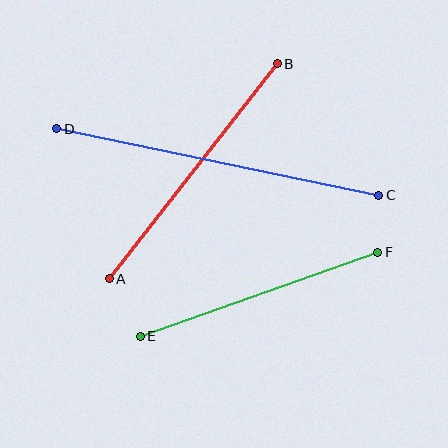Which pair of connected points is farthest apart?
Points C and D are farthest apart.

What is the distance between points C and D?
The distance is approximately 329 pixels.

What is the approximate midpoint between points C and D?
The midpoint is at approximately (218, 162) pixels.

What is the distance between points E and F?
The distance is approximately 252 pixels.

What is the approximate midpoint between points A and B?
The midpoint is at approximately (193, 171) pixels.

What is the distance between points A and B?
The distance is approximately 273 pixels.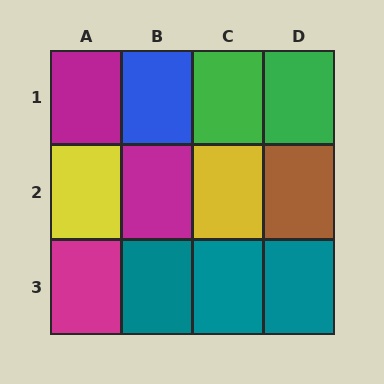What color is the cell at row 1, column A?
Magenta.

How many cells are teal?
3 cells are teal.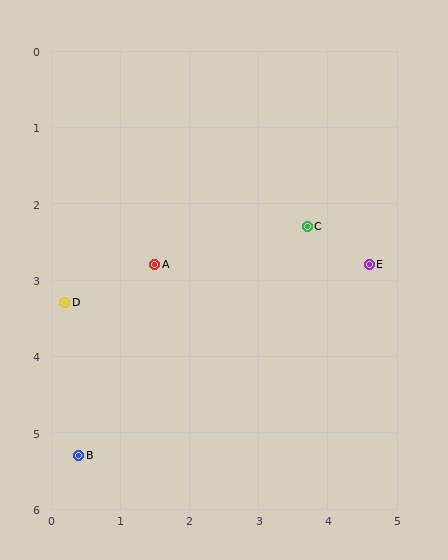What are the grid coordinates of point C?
Point C is at approximately (3.7, 2.3).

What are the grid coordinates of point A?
Point A is at approximately (1.5, 2.8).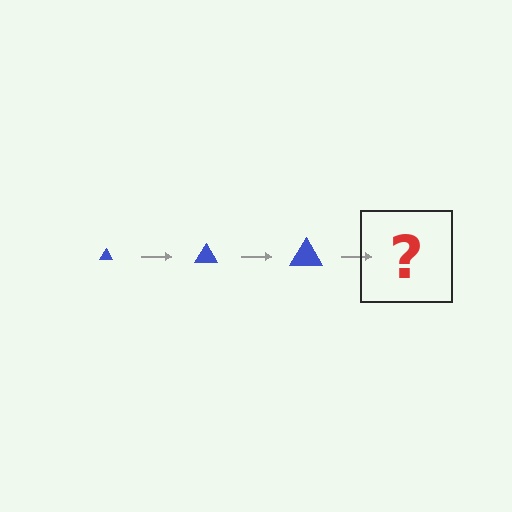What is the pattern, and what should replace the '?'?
The pattern is that the triangle gets progressively larger each step. The '?' should be a blue triangle, larger than the previous one.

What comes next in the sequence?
The next element should be a blue triangle, larger than the previous one.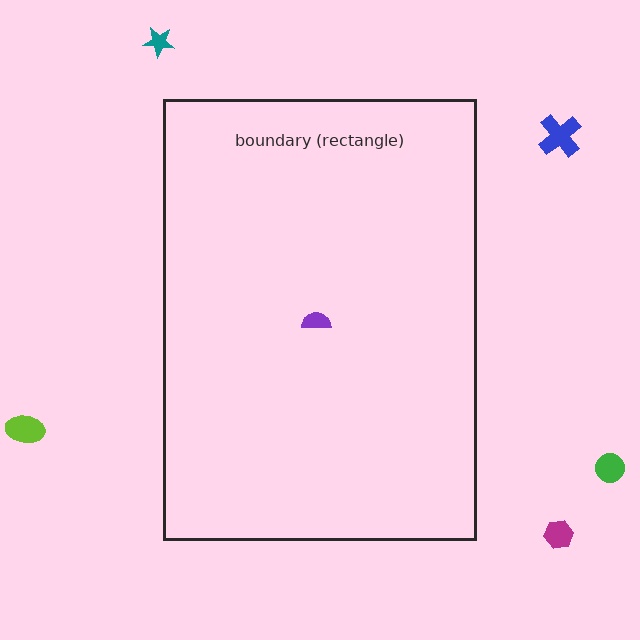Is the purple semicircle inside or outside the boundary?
Inside.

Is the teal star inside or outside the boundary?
Outside.